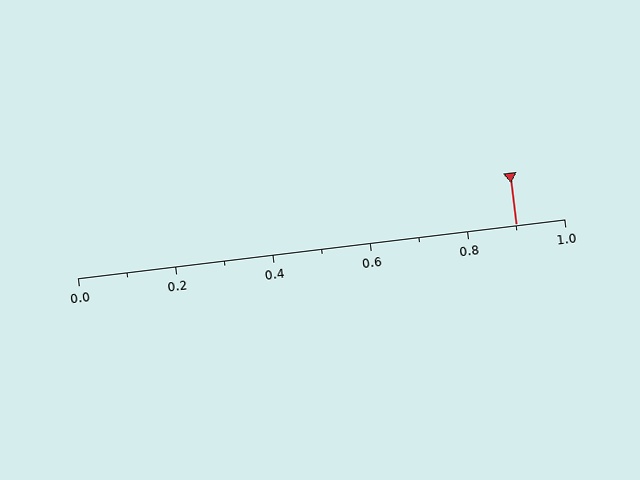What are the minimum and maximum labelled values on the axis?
The axis runs from 0.0 to 1.0.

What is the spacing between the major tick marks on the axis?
The major ticks are spaced 0.2 apart.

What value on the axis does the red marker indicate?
The marker indicates approximately 0.9.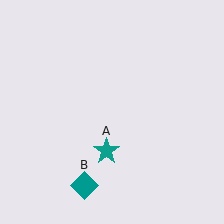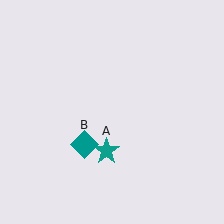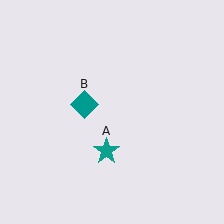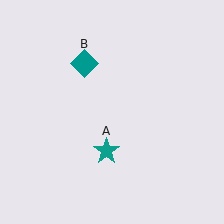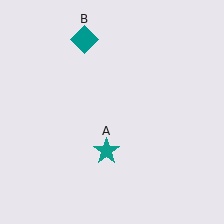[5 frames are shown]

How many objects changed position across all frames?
1 object changed position: teal diamond (object B).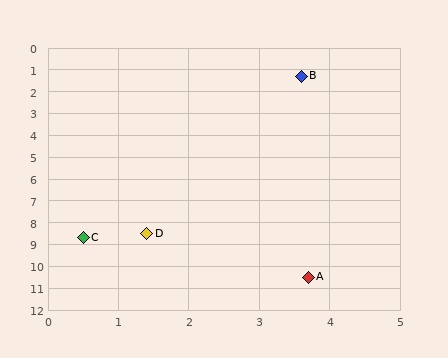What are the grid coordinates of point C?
Point C is at approximately (0.5, 8.7).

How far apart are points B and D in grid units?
Points B and D are about 7.5 grid units apart.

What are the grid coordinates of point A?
Point A is at approximately (3.7, 10.5).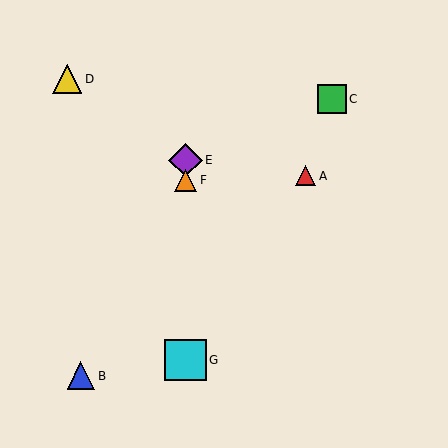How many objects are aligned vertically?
3 objects (E, F, G) are aligned vertically.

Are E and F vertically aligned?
Yes, both are at x≈185.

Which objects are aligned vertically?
Objects E, F, G are aligned vertically.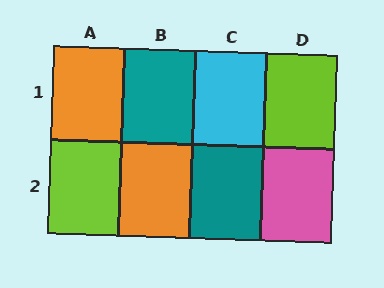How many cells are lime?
2 cells are lime.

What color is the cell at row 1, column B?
Teal.